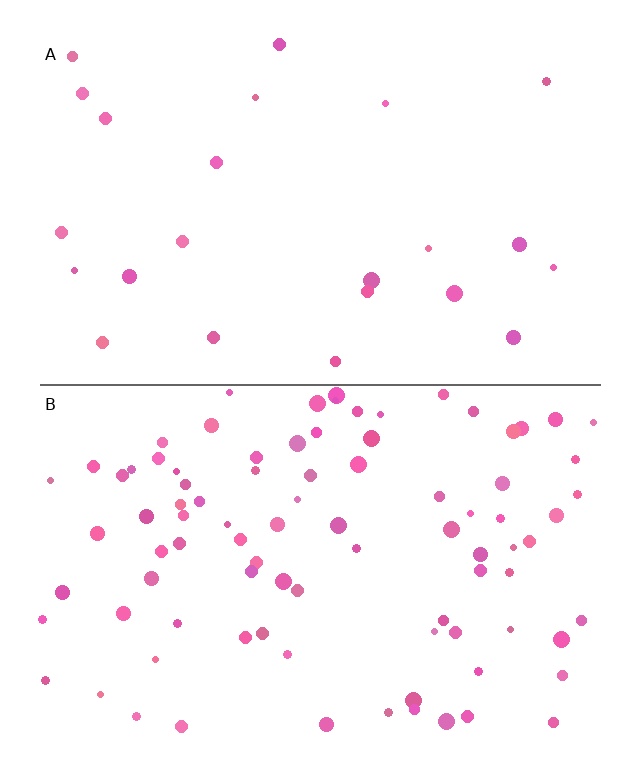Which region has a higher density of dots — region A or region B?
B (the bottom).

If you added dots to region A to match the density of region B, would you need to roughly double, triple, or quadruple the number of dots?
Approximately quadruple.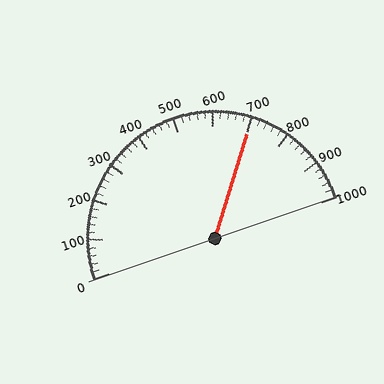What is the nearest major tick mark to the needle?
The nearest major tick mark is 700.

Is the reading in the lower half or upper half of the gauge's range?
The reading is in the upper half of the range (0 to 1000).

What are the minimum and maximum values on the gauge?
The gauge ranges from 0 to 1000.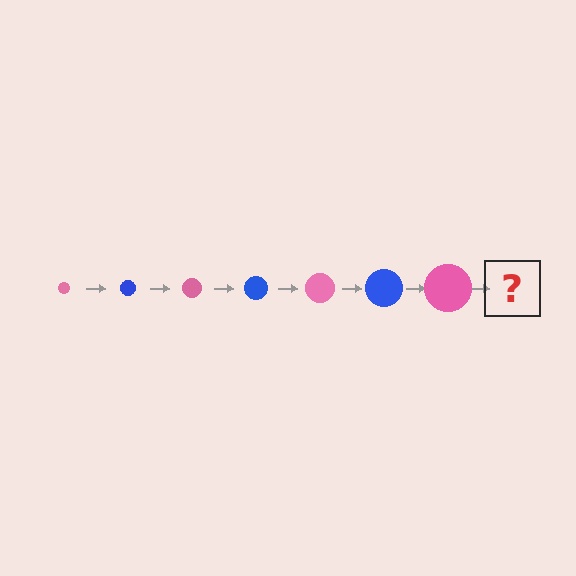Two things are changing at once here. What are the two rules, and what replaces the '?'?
The two rules are that the circle grows larger each step and the color cycles through pink and blue. The '?' should be a blue circle, larger than the previous one.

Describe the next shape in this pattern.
It should be a blue circle, larger than the previous one.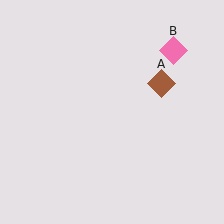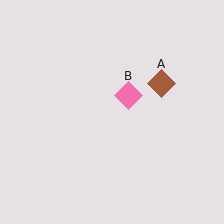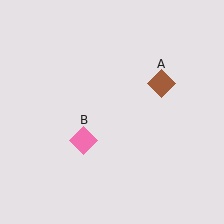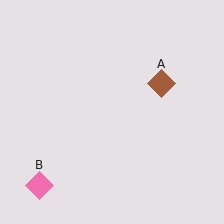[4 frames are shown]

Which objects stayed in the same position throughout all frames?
Brown diamond (object A) remained stationary.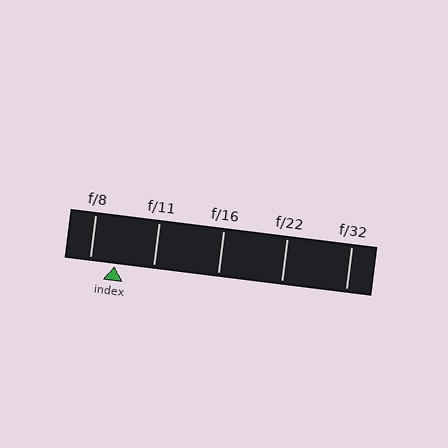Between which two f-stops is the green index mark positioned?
The index mark is between f/8 and f/11.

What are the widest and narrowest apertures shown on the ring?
The widest aperture shown is f/8 and the narrowest is f/32.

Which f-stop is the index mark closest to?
The index mark is closest to f/8.